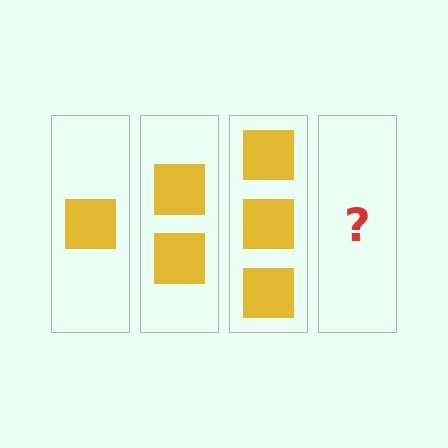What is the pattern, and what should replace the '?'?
The pattern is that each step adds one more square. The '?' should be 4 squares.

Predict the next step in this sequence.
The next step is 4 squares.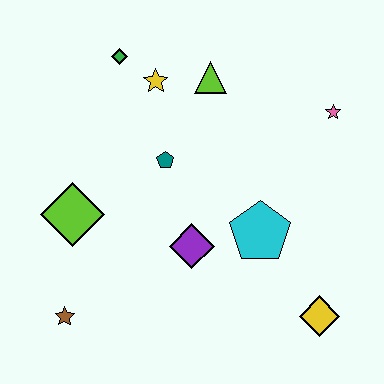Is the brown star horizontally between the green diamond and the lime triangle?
No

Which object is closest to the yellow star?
The green diamond is closest to the yellow star.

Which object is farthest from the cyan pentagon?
The green diamond is farthest from the cyan pentagon.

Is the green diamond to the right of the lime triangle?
No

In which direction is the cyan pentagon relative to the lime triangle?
The cyan pentagon is below the lime triangle.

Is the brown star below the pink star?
Yes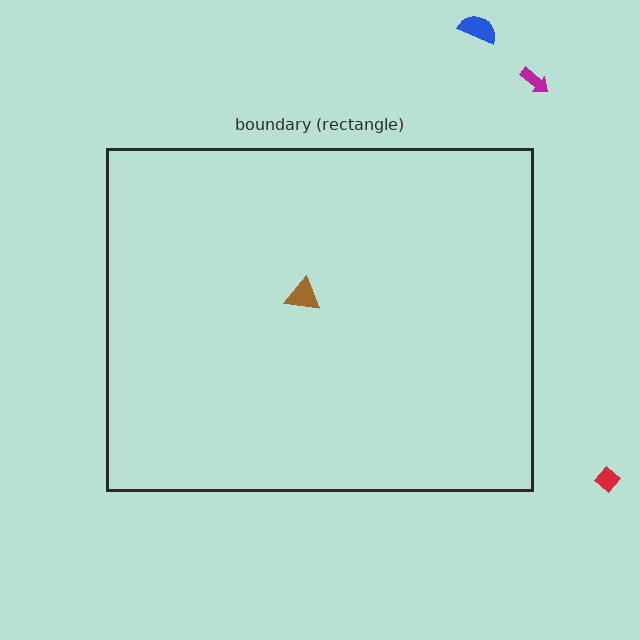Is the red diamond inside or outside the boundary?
Outside.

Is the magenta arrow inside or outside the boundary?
Outside.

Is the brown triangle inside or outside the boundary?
Inside.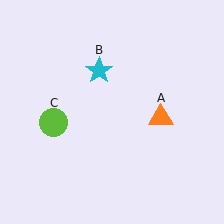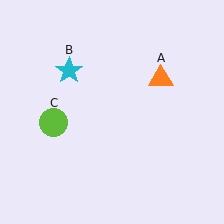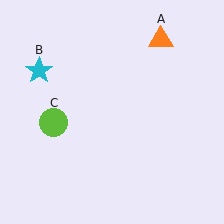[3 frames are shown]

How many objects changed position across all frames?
2 objects changed position: orange triangle (object A), cyan star (object B).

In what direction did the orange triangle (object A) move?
The orange triangle (object A) moved up.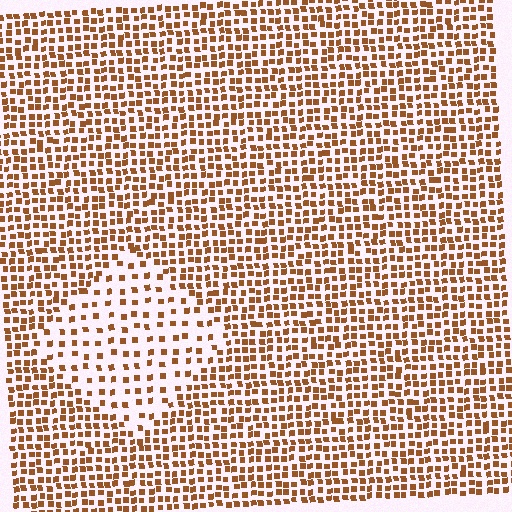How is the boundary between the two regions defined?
The boundary is defined by a change in element density (approximately 2.2x ratio). All elements are the same color, size, and shape.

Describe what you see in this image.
The image contains small brown elements arranged at two different densities. A diamond-shaped region is visible where the elements are less densely packed than the surrounding area.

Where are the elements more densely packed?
The elements are more densely packed outside the diamond boundary.